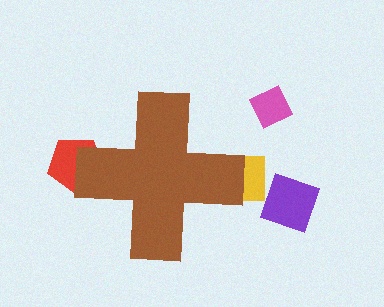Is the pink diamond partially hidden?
No, the pink diamond is fully visible.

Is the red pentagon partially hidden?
Yes, the red pentagon is partially hidden behind the brown cross.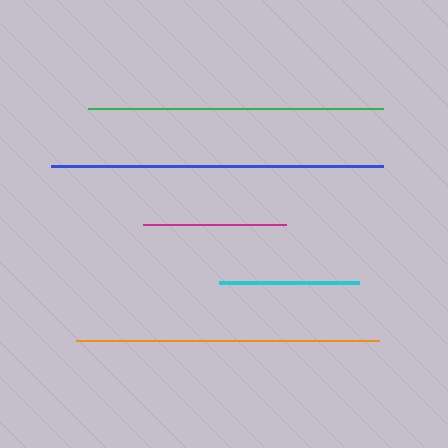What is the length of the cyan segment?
The cyan segment is approximately 141 pixels long.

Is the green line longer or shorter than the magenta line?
The green line is longer than the magenta line.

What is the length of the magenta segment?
The magenta segment is approximately 143 pixels long.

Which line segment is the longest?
The blue line is the longest at approximately 332 pixels.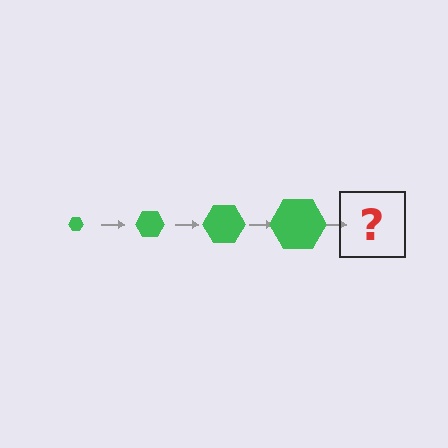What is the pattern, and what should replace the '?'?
The pattern is that the hexagon gets progressively larger each step. The '?' should be a green hexagon, larger than the previous one.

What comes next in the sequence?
The next element should be a green hexagon, larger than the previous one.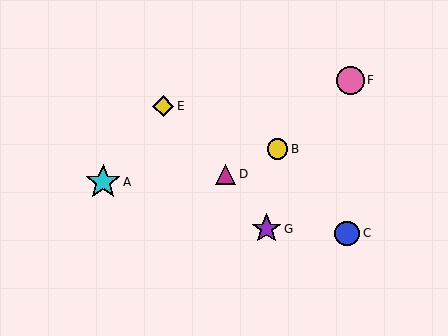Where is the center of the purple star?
The center of the purple star is at (266, 229).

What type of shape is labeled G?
Shape G is a purple star.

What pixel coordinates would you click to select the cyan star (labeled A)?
Click at (103, 182) to select the cyan star A.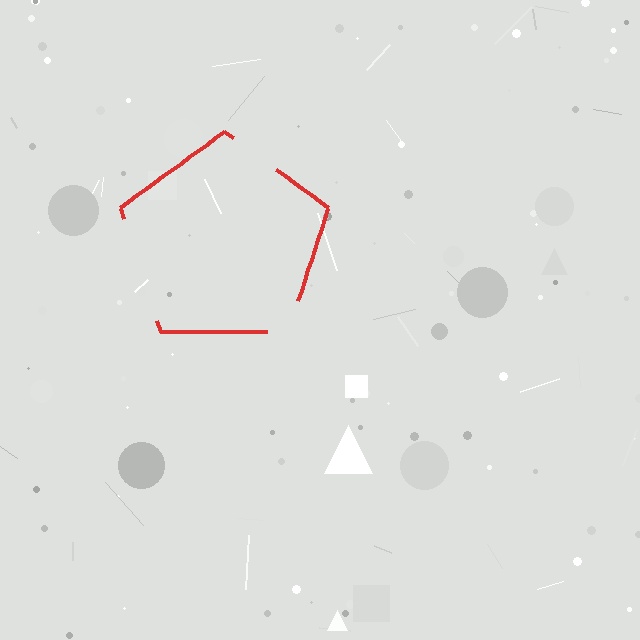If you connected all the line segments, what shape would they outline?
They would outline a pentagon.